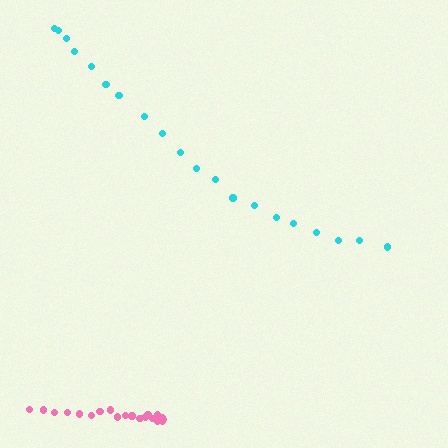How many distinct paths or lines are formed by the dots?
There are 2 distinct paths.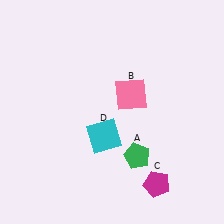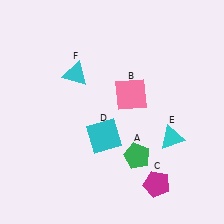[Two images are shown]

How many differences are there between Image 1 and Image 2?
There are 2 differences between the two images.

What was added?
A cyan triangle (E), a cyan triangle (F) were added in Image 2.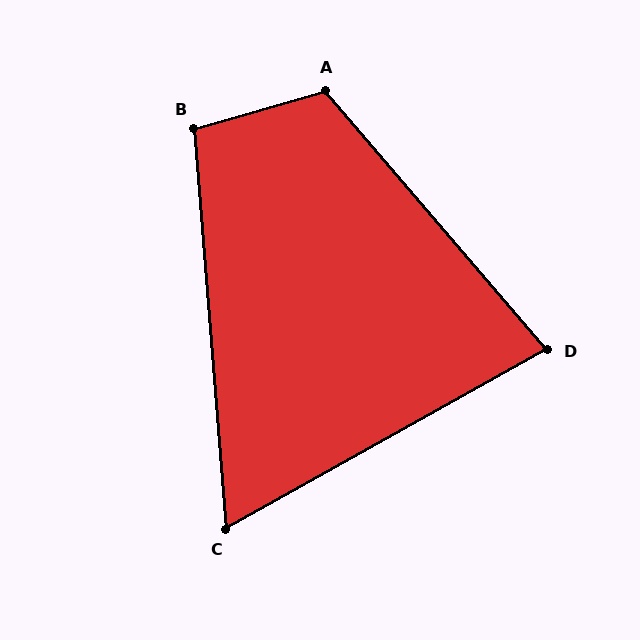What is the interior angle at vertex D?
Approximately 79 degrees (acute).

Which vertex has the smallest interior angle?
C, at approximately 65 degrees.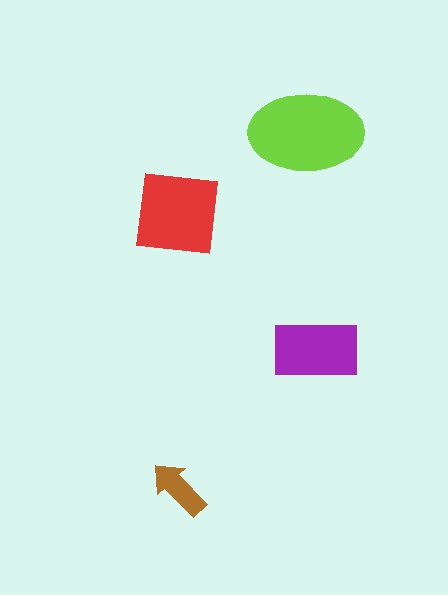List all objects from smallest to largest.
The brown arrow, the purple rectangle, the red square, the lime ellipse.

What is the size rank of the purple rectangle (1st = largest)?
3rd.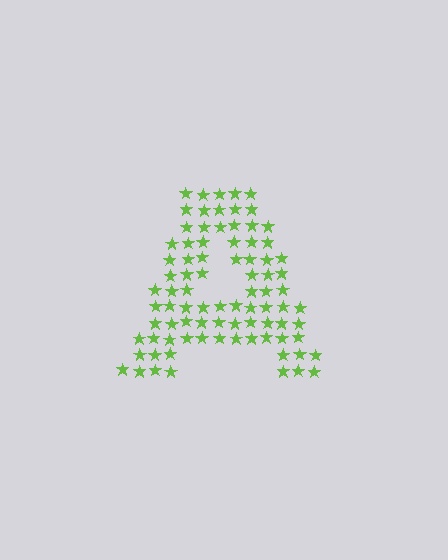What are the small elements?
The small elements are stars.